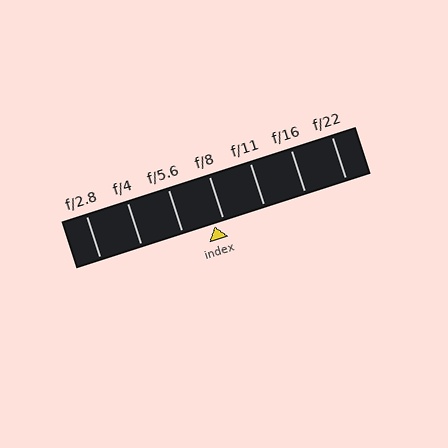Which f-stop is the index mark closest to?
The index mark is closest to f/8.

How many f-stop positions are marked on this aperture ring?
There are 7 f-stop positions marked.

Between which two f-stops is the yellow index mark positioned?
The index mark is between f/5.6 and f/8.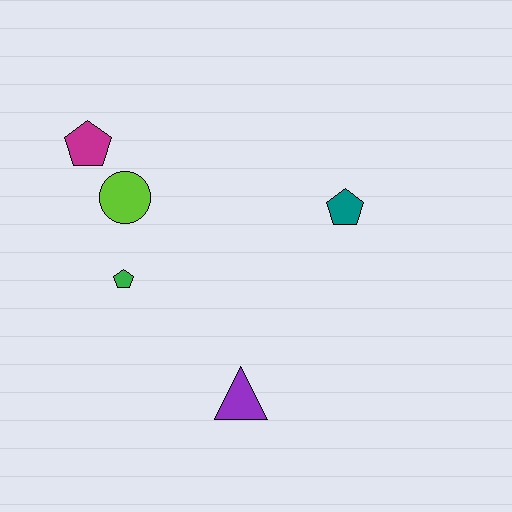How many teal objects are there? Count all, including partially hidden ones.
There is 1 teal object.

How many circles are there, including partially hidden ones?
There is 1 circle.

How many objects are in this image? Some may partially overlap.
There are 5 objects.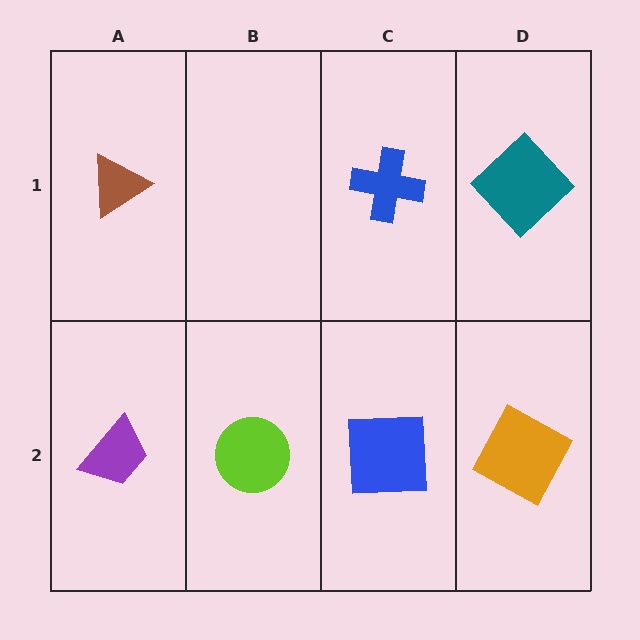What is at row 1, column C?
A blue cross.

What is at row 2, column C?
A blue square.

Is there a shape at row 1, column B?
No, that cell is empty.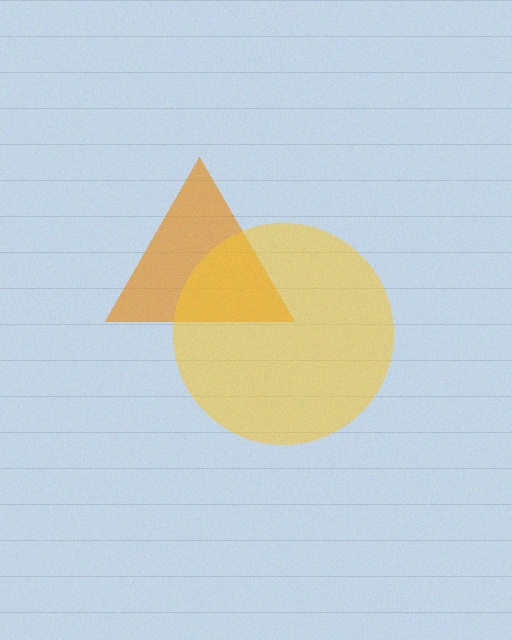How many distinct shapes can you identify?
There are 2 distinct shapes: an orange triangle, a yellow circle.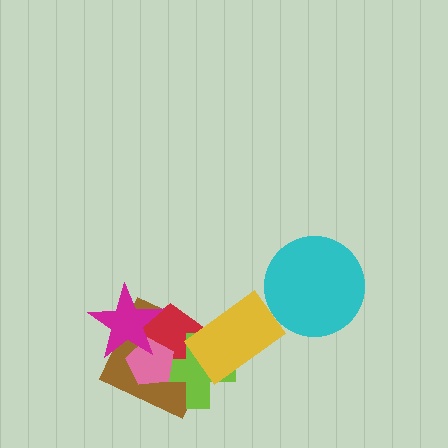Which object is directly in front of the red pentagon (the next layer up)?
The lime cross is directly in front of the red pentagon.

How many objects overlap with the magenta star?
3 objects overlap with the magenta star.